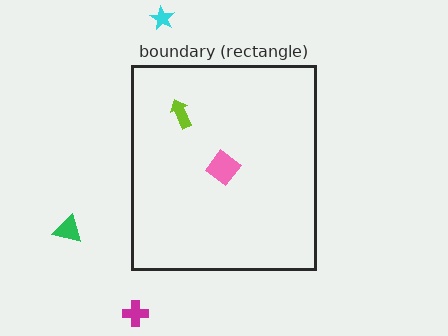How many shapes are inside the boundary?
2 inside, 3 outside.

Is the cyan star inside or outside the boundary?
Outside.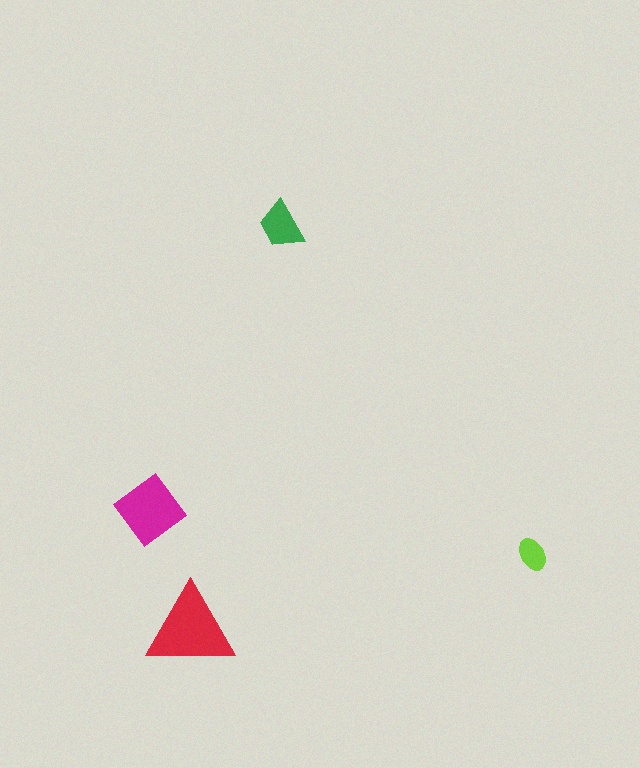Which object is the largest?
The red triangle.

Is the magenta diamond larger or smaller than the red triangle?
Smaller.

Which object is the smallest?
The lime ellipse.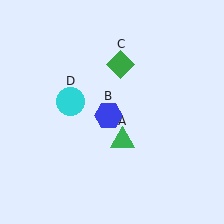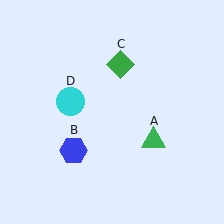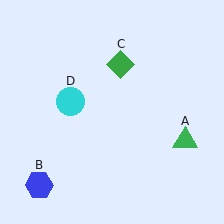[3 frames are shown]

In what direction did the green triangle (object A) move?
The green triangle (object A) moved right.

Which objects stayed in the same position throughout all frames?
Green diamond (object C) and cyan circle (object D) remained stationary.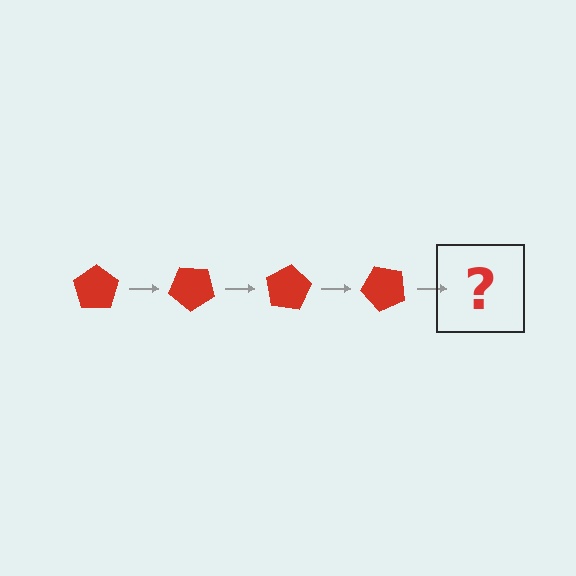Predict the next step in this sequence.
The next step is a red pentagon rotated 160 degrees.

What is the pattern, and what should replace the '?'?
The pattern is that the pentagon rotates 40 degrees each step. The '?' should be a red pentagon rotated 160 degrees.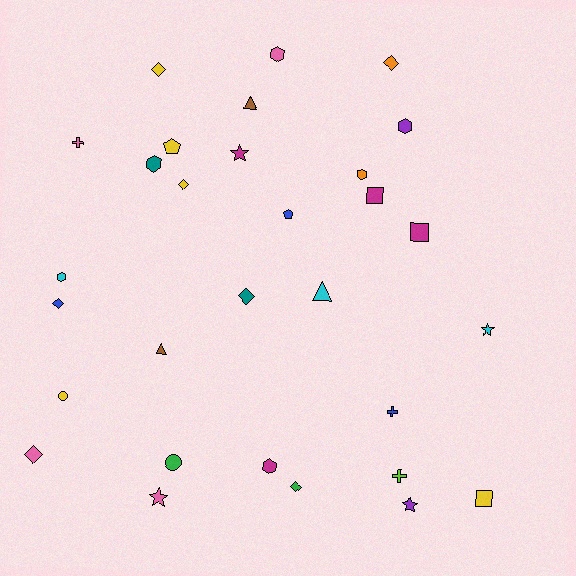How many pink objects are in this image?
There are 4 pink objects.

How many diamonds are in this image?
There are 7 diamonds.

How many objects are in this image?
There are 30 objects.